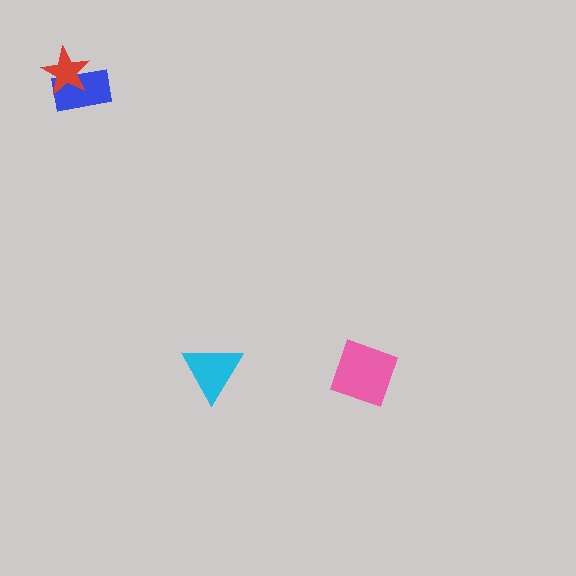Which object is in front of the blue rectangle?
The red star is in front of the blue rectangle.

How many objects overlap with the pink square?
0 objects overlap with the pink square.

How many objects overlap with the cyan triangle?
0 objects overlap with the cyan triangle.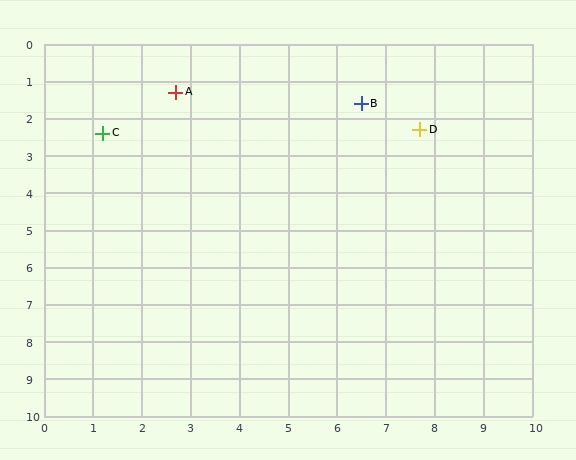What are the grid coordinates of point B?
Point B is at approximately (6.5, 1.6).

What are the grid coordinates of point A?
Point A is at approximately (2.7, 1.3).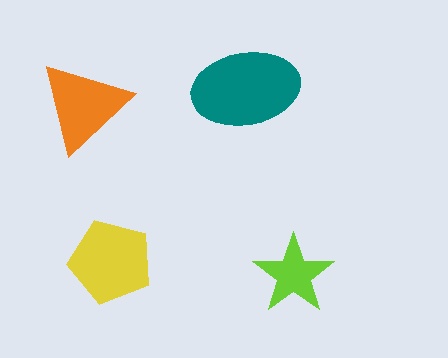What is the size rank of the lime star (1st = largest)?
4th.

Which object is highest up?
The teal ellipse is topmost.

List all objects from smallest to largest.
The lime star, the orange triangle, the yellow pentagon, the teal ellipse.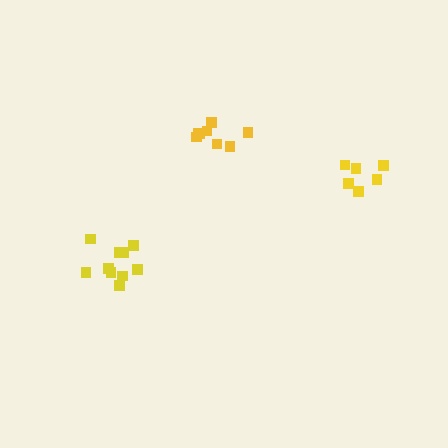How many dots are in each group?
Group 1: 8 dots, Group 2: 10 dots, Group 3: 6 dots (24 total).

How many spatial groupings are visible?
There are 3 spatial groupings.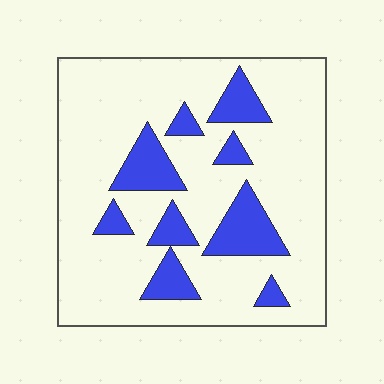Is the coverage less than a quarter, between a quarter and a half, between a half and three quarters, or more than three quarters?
Less than a quarter.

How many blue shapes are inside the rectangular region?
9.